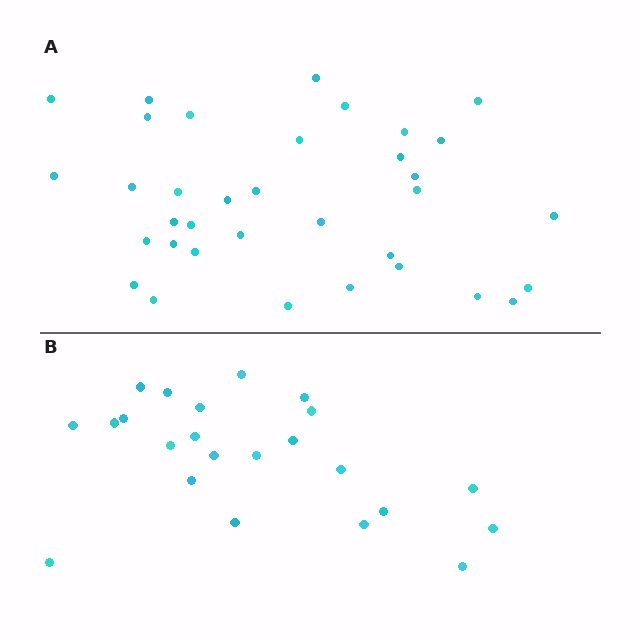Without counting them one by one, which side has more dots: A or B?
Region A (the top region) has more dots.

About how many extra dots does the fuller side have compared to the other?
Region A has roughly 12 or so more dots than region B.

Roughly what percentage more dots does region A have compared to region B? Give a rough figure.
About 50% more.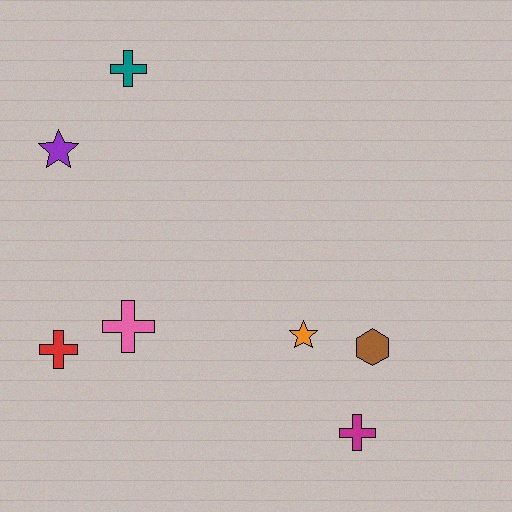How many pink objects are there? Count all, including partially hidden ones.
There is 1 pink object.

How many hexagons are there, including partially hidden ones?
There is 1 hexagon.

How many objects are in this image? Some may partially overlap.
There are 7 objects.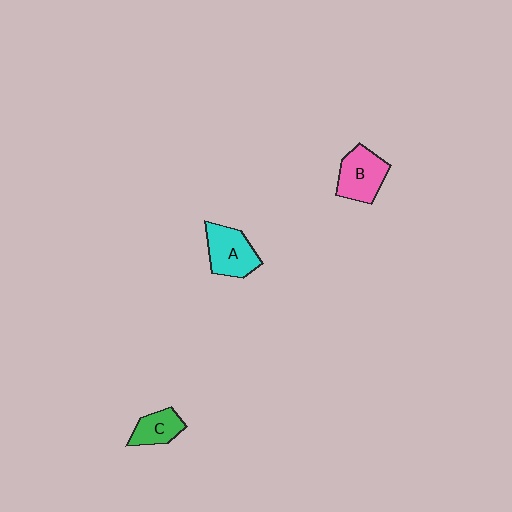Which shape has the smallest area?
Shape C (green).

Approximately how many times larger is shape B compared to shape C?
Approximately 1.5 times.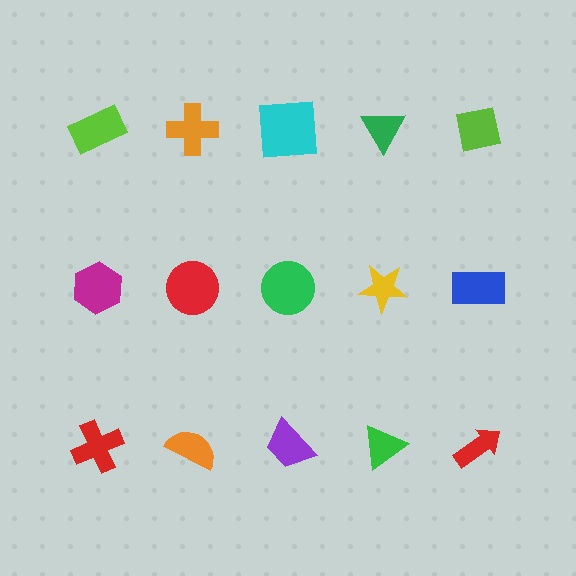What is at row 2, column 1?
A magenta hexagon.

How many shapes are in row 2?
5 shapes.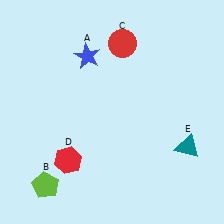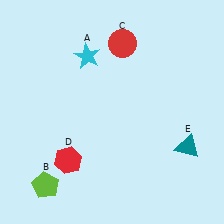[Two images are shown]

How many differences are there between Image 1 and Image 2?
There is 1 difference between the two images.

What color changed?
The star (A) changed from blue in Image 1 to cyan in Image 2.